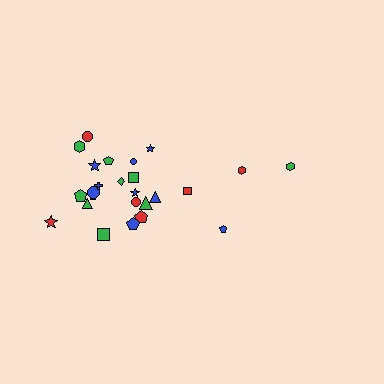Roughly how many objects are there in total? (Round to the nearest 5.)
Roughly 25 objects in total.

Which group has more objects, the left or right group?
The left group.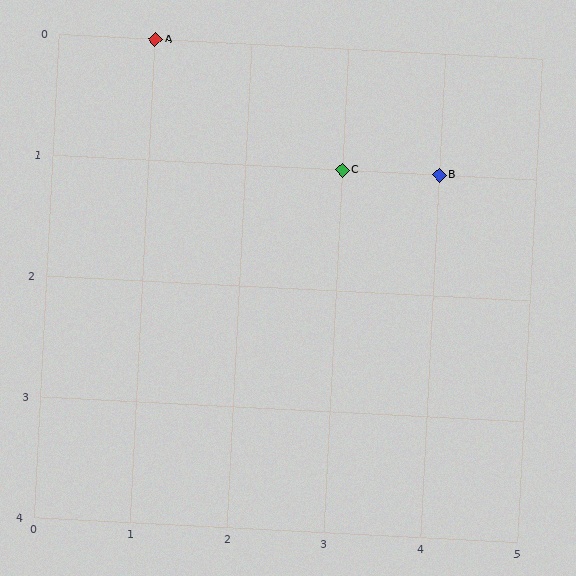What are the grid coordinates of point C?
Point C is at grid coordinates (3, 1).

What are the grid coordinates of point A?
Point A is at grid coordinates (1, 0).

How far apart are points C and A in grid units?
Points C and A are 2 columns and 1 row apart (about 2.2 grid units diagonally).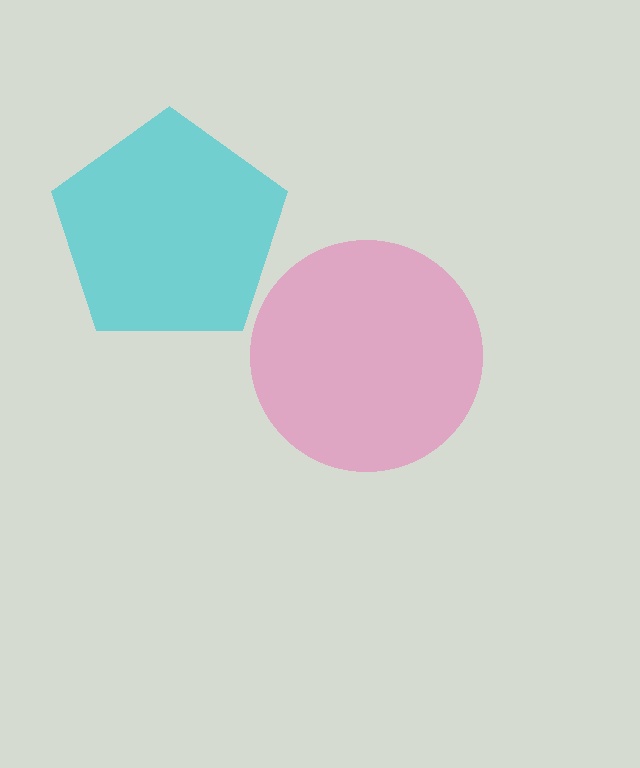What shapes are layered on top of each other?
The layered shapes are: a pink circle, a cyan pentagon.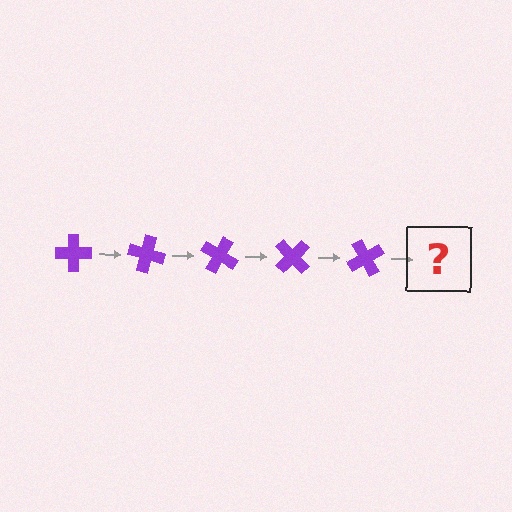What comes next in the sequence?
The next element should be a purple cross rotated 75 degrees.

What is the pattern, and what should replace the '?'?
The pattern is that the cross rotates 15 degrees each step. The '?' should be a purple cross rotated 75 degrees.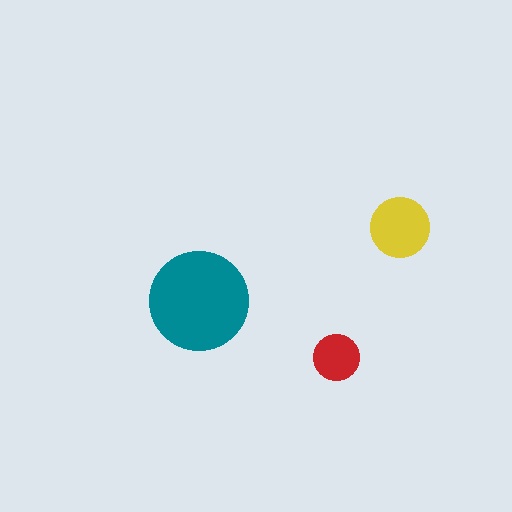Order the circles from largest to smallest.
the teal one, the yellow one, the red one.